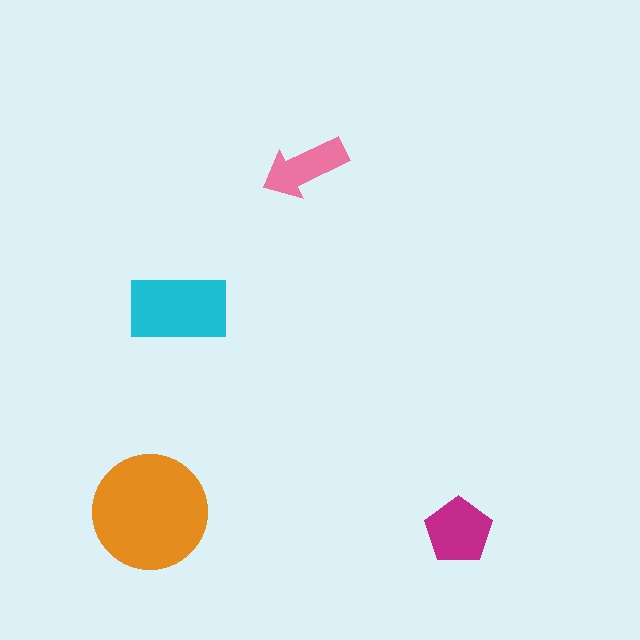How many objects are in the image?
There are 4 objects in the image.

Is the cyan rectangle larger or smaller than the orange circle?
Smaller.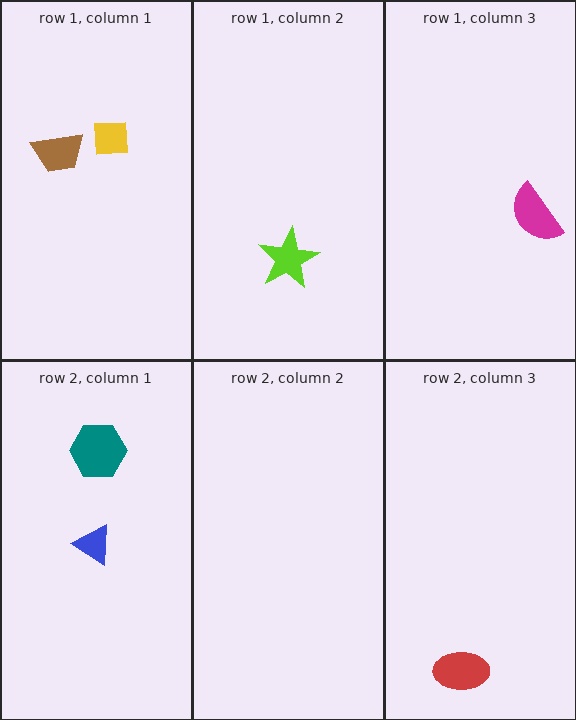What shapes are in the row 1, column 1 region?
The brown trapezoid, the yellow square.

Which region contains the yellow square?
The row 1, column 1 region.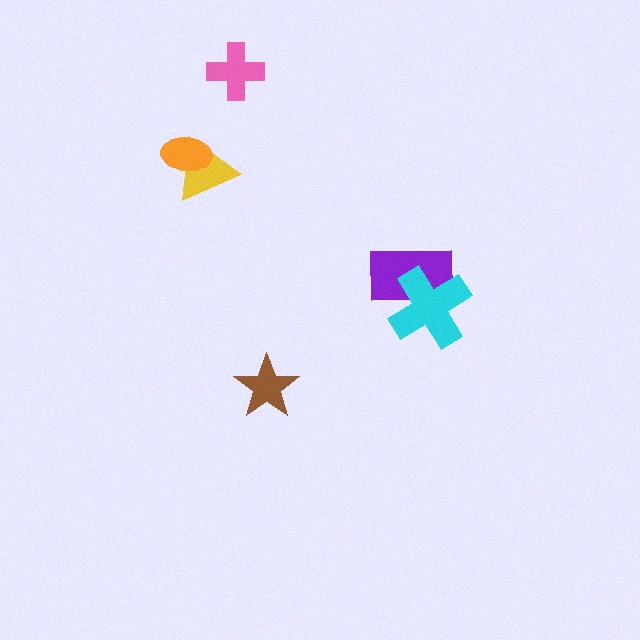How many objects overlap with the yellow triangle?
1 object overlaps with the yellow triangle.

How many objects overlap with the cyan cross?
1 object overlaps with the cyan cross.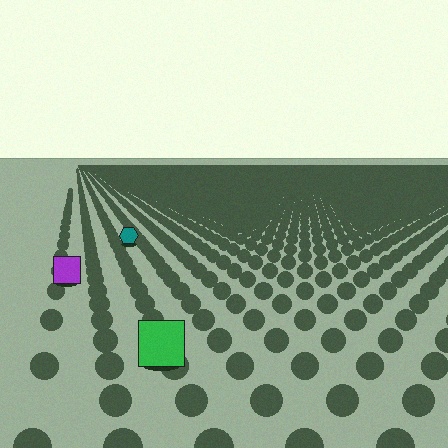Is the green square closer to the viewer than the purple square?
Yes. The green square is closer — you can tell from the texture gradient: the ground texture is coarser near it.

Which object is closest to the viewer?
The green square is closest. The texture marks near it are larger and more spread out.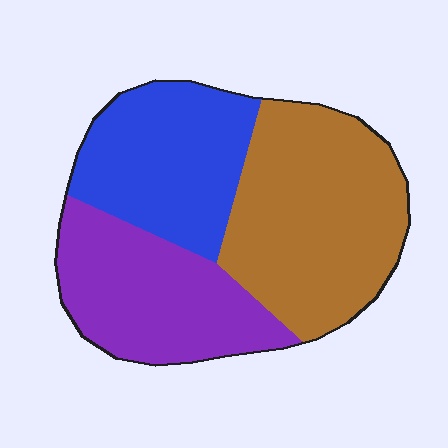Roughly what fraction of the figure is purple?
Purple takes up about one third (1/3) of the figure.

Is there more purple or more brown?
Brown.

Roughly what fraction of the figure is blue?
Blue covers 29% of the figure.